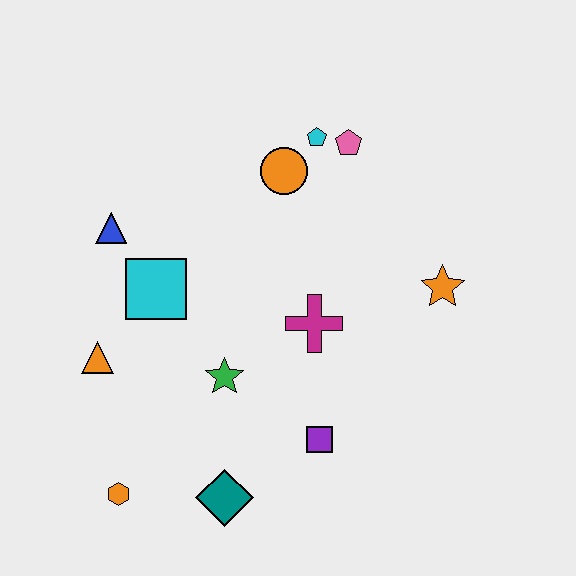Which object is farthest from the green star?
The pink pentagon is farthest from the green star.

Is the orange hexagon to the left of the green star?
Yes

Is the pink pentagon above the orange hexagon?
Yes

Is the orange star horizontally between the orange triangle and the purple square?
No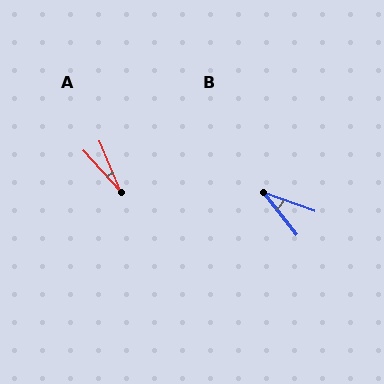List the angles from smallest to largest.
A (20°), B (32°).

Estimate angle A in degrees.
Approximately 20 degrees.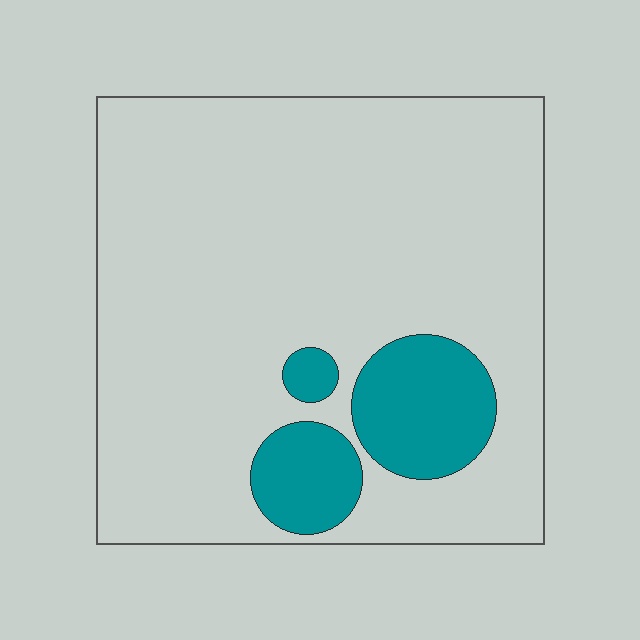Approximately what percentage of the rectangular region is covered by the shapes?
Approximately 15%.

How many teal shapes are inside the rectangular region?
3.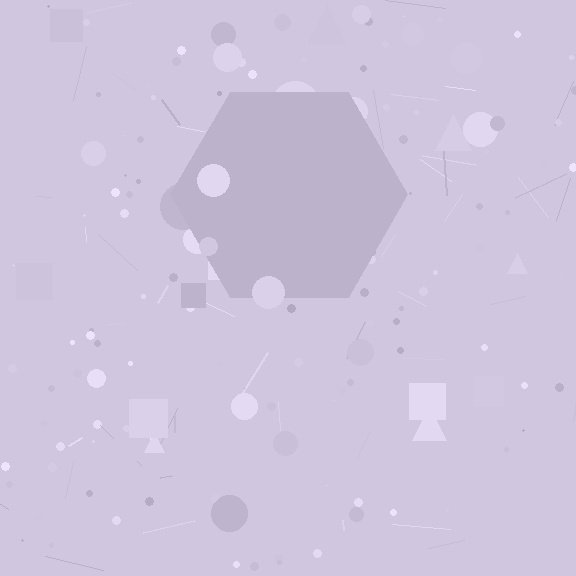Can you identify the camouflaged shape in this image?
The camouflaged shape is a hexagon.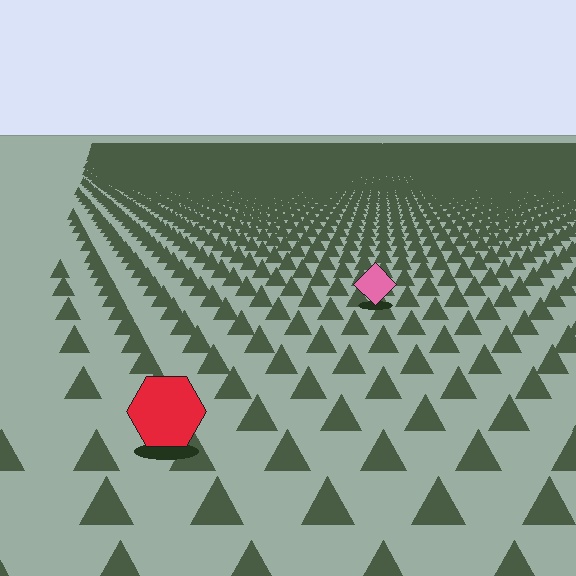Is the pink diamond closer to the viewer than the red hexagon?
No. The red hexagon is closer — you can tell from the texture gradient: the ground texture is coarser near it.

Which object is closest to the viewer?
The red hexagon is closest. The texture marks near it are larger and more spread out.